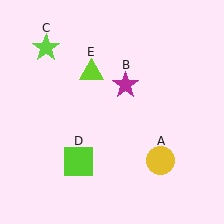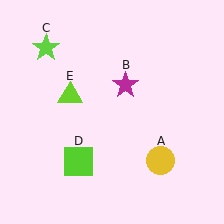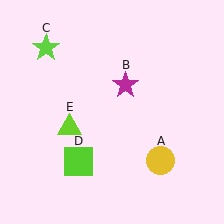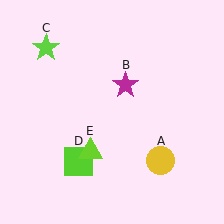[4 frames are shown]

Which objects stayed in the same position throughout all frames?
Yellow circle (object A) and magenta star (object B) and lime star (object C) and lime square (object D) remained stationary.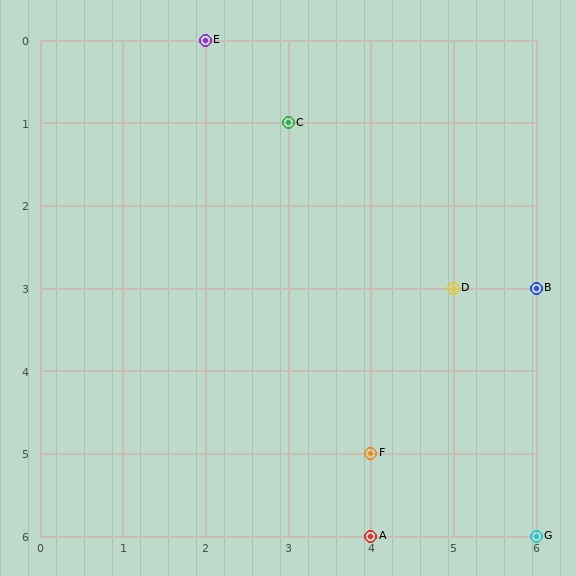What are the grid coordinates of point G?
Point G is at grid coordinates (6, 6).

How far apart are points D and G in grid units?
Points D and G are 1 column and 3 rows apart (about 3.2 grid units diagonally).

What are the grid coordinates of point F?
Point F is at grid coordinates (4, 5).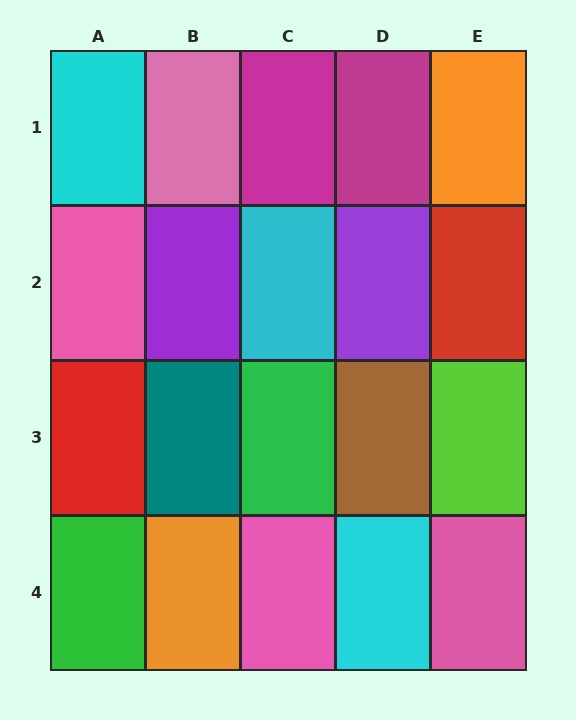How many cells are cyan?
3 cells are cyan.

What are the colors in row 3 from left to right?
Red, teal, green, brown, lime.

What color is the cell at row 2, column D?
Purple.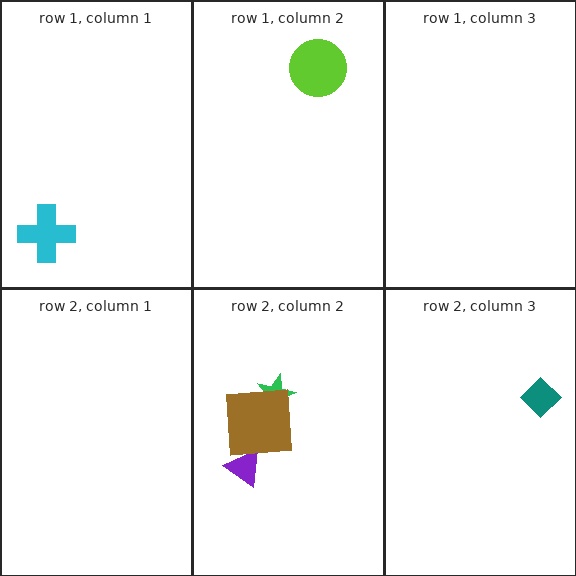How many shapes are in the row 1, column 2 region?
1.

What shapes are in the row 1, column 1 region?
The cyan cross.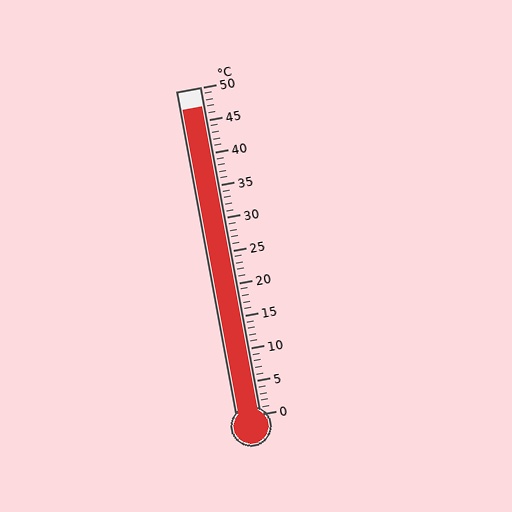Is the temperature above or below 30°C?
The temperature is above 30°C.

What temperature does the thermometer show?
The thermometer shows approximately 47°C.